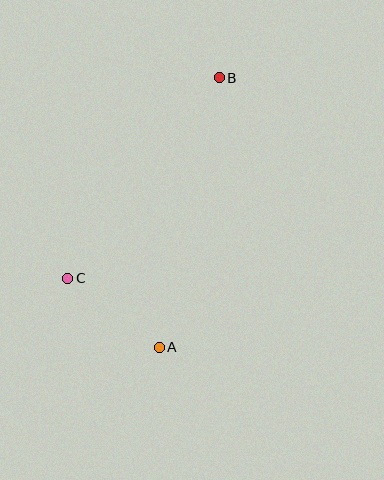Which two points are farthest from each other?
Points A and B are farthest from each other.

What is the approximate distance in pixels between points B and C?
The distance between B and C is approximately 251 pixels.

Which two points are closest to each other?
Points A and C are closest to each other.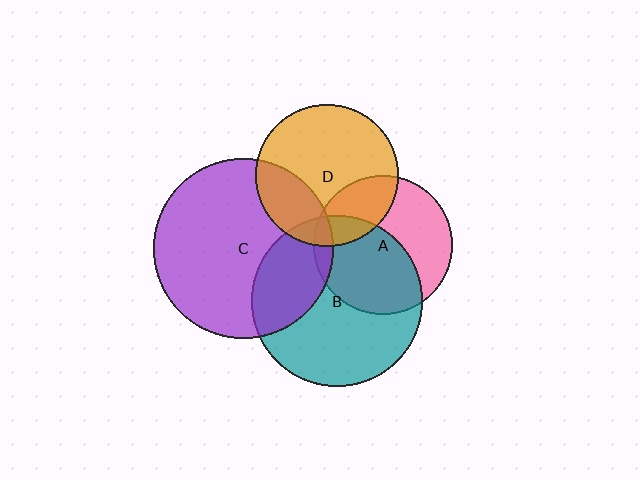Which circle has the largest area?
Circle C (purple).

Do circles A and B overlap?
Yes.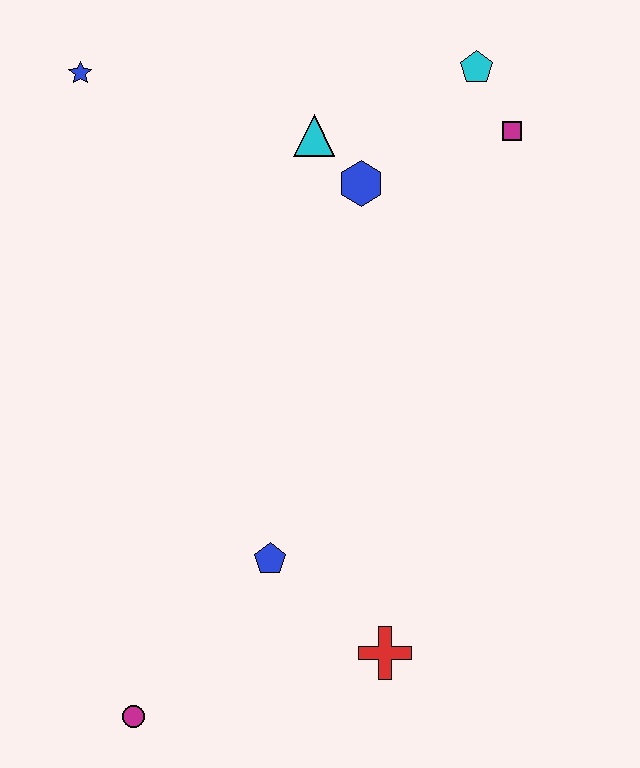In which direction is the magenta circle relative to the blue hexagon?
The magenta circle is below the blue hexagon.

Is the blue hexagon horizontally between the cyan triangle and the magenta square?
Yes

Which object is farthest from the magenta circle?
The cyan pentagon is farthest from the magenta circle.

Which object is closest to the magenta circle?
The blue pentagon is closest to the magenta circle.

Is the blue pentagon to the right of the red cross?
No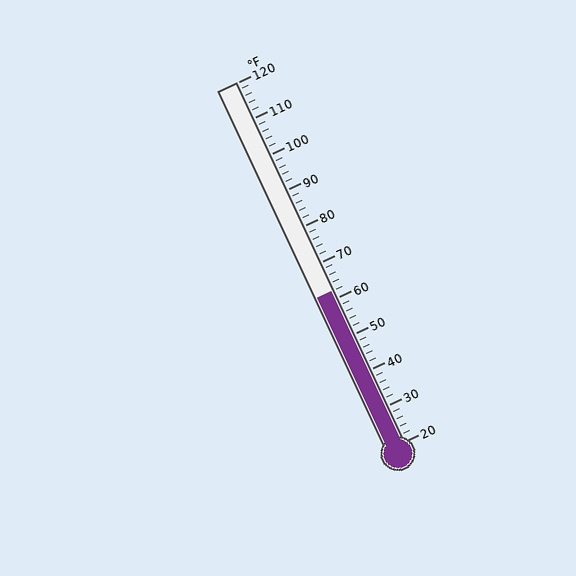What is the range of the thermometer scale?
The thermometer scale ranges from 20°F to 120°F.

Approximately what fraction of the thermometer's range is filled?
The thermometer is filled to approximately 40% of its range.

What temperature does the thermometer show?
The thermometer shows approximately 62°F.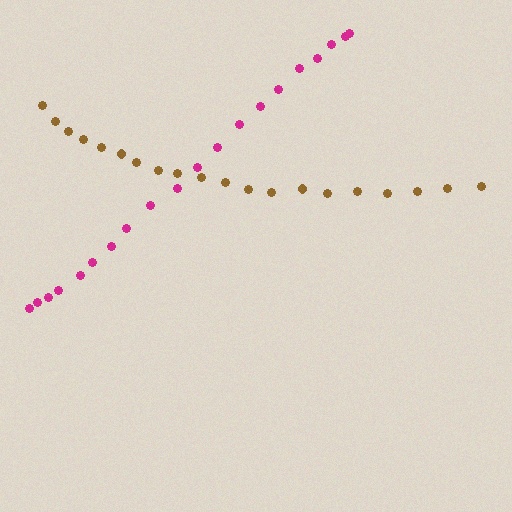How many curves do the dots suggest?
There are 2 distinct paths.